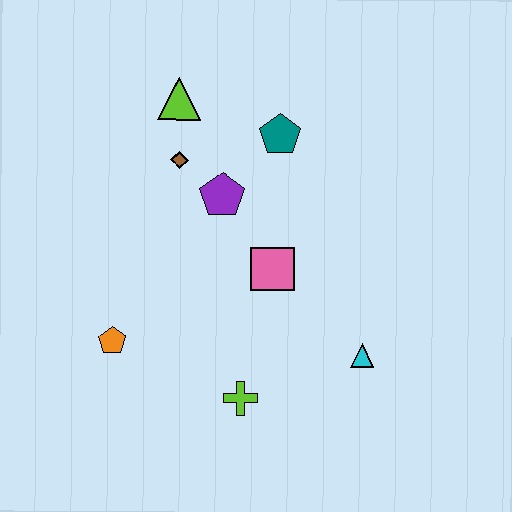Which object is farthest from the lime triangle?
The cyan triangle is farthest from the lime triangle.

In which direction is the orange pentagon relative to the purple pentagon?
The orange pentagon is below the purple pentagon.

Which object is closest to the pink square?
The purple pentagon is closest to the pink square.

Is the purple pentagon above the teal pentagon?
No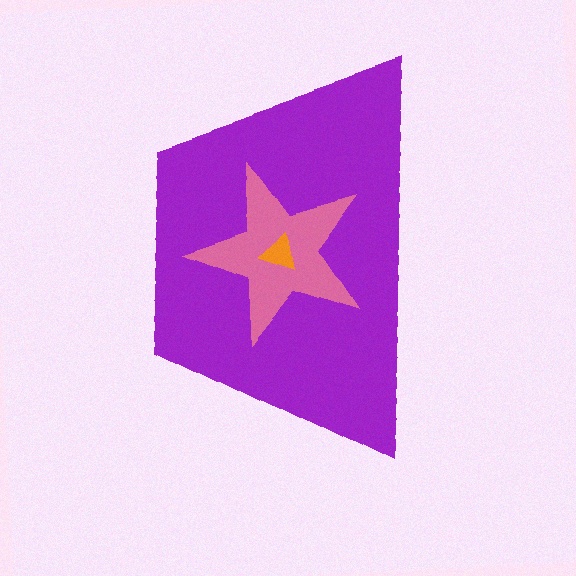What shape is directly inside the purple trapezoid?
The pink star.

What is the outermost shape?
The purple trapezoid.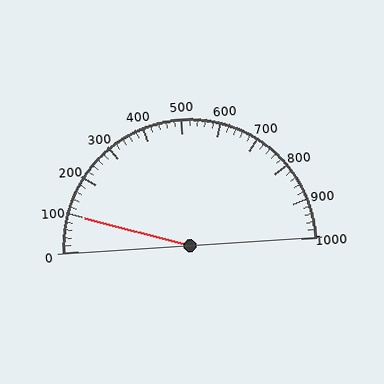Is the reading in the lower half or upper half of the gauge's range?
The reading is in the lower half of the range (0 to 1000).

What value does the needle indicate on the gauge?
The needle indicates approximately 100.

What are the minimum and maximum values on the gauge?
The gauge ranges from 0 to 1000.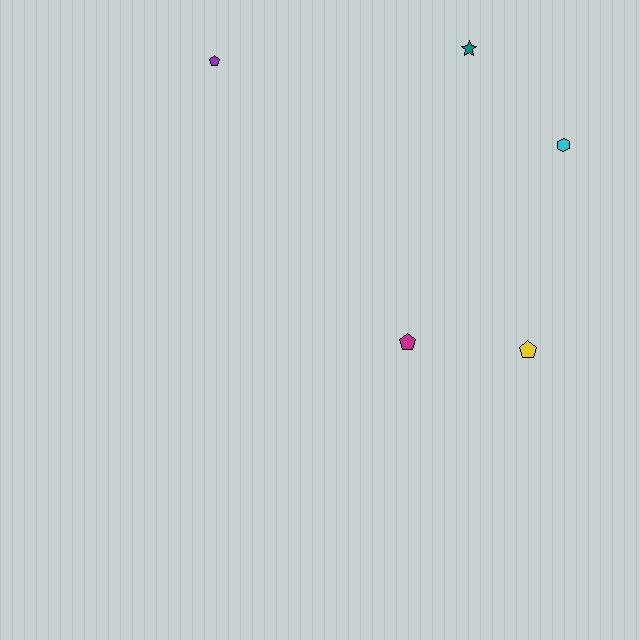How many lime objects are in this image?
There are no lime objects.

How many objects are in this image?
There are 5 objects.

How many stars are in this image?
There is 1 star.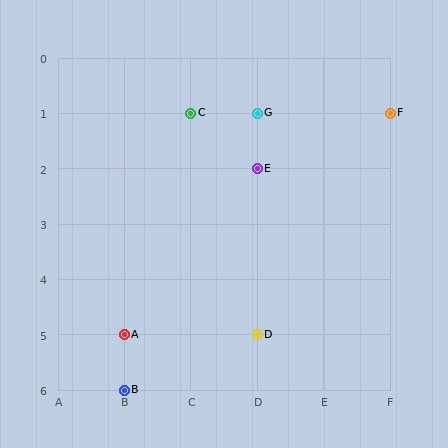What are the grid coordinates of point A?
Point A is at grid coordinates (B, 5).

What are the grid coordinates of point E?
Point E is at grid coordinates (D, 2).